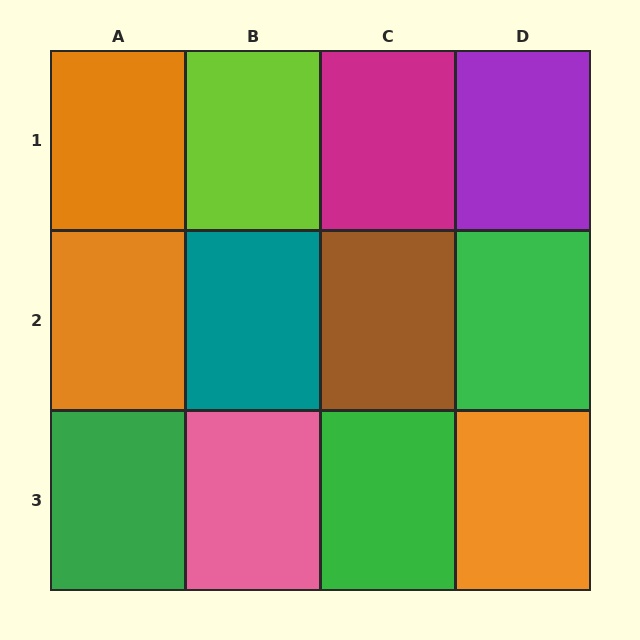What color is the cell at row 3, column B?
Pink.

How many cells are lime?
1 cell is lime.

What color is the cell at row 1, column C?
Magenta.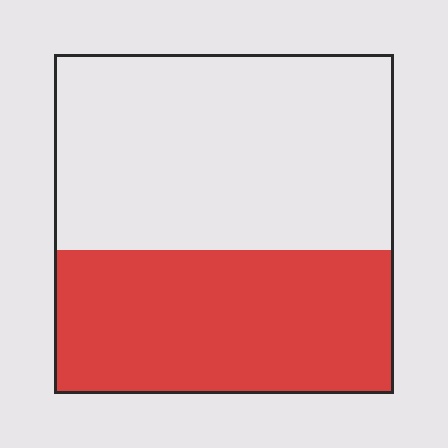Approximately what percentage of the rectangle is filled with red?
Approximately 40%.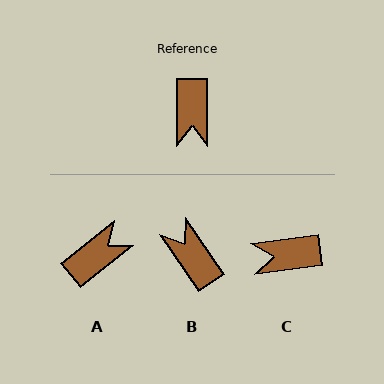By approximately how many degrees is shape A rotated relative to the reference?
Approximately 129 degrees counter-clockwise.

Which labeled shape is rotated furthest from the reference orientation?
B, about 146 degrees away.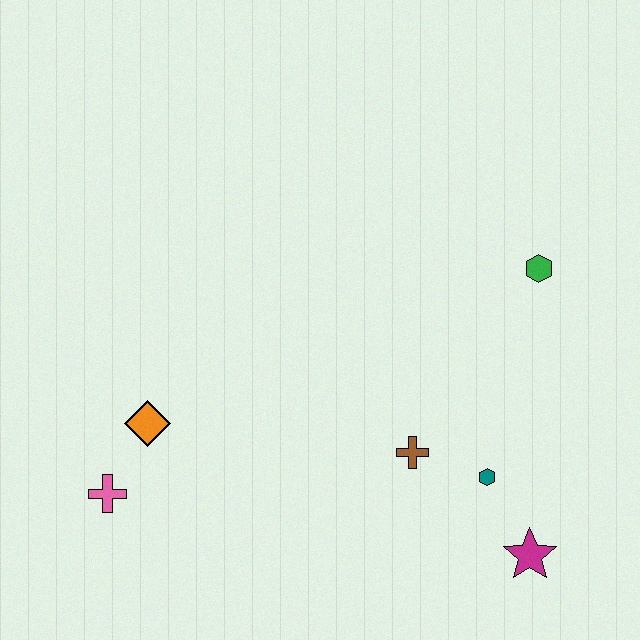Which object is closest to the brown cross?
The teal hexagon is closest to the brown cross.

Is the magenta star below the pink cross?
Yes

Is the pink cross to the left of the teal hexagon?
Yes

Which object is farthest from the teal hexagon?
The pink cross is farthest from the teal hexagon.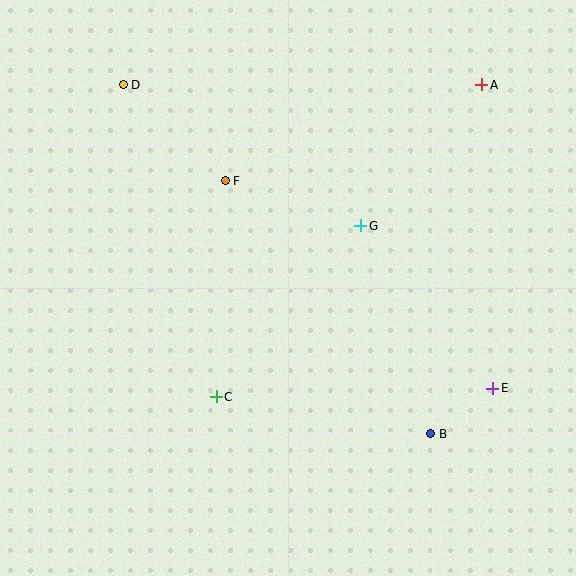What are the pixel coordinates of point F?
Point F is at (225, 181).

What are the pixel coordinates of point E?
Point E is at (493, 388).